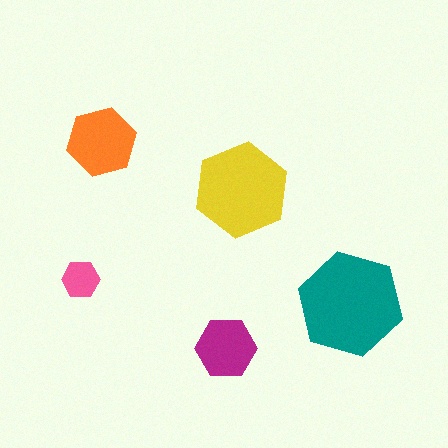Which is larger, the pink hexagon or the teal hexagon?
The teal one.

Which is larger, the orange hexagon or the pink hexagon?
The orange one.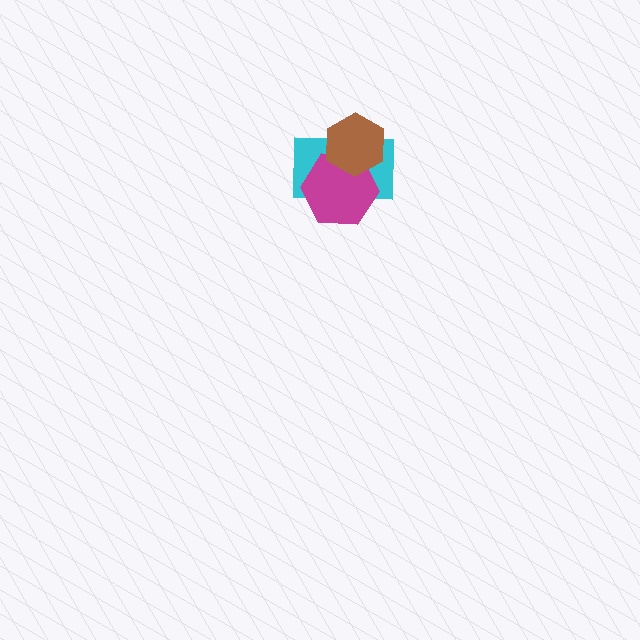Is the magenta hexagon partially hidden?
Yes, it is partially covered by another shape.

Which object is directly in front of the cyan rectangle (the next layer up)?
The magenta hexagon is directly in front of the cyan rectangle.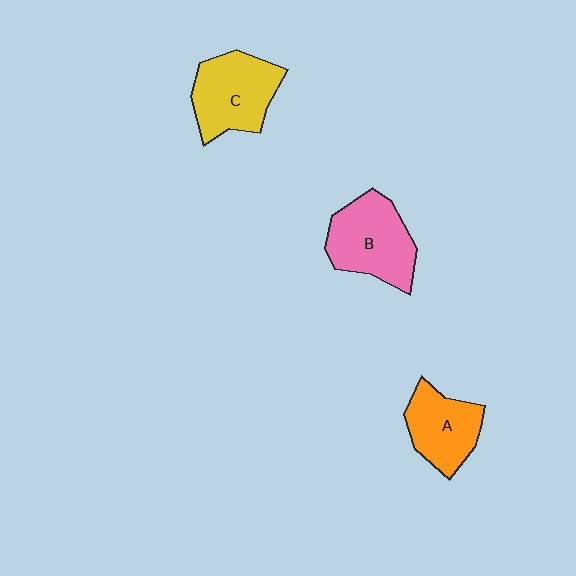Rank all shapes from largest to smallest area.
From largest to smallest: B (pink), C (yellow), A (orange).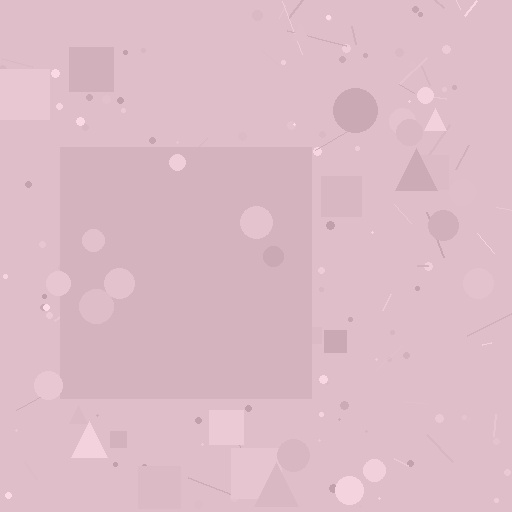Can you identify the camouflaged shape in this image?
The camouflaged shape is a square.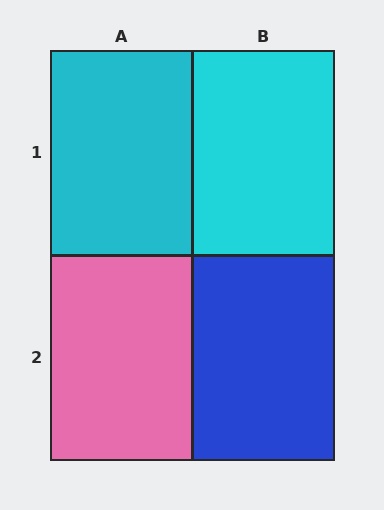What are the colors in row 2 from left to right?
Pink, blue.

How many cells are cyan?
2 cells are cyan.